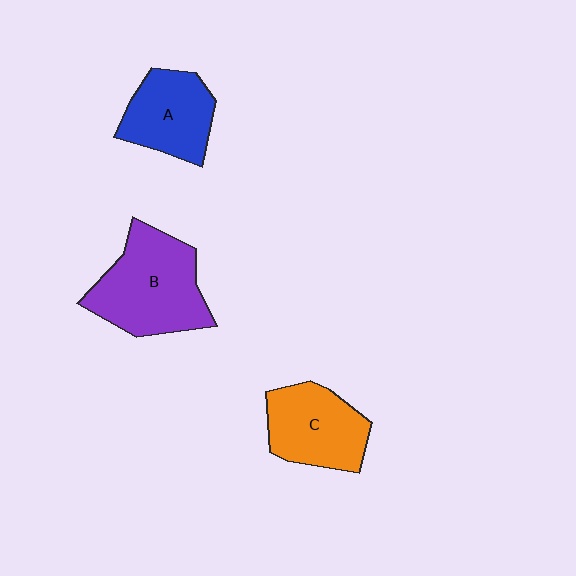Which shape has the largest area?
Shape B (purple).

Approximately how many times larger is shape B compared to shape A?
Approximately 1.4 times.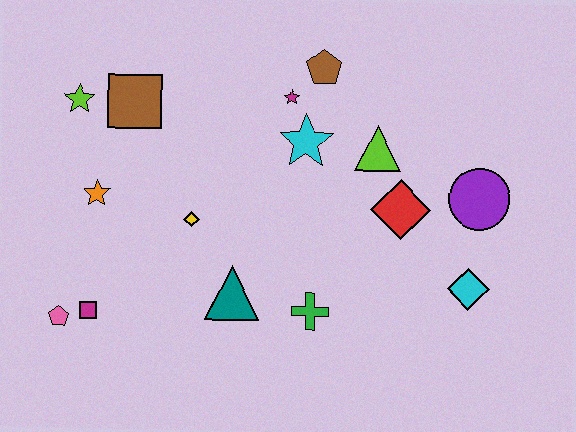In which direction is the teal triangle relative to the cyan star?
The teal triangle is below the cyan star.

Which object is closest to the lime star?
The brown square is closest to the lime star.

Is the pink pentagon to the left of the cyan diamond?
Yes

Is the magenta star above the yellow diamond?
Yes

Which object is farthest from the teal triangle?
The purple circle is farthest from the teal triangle.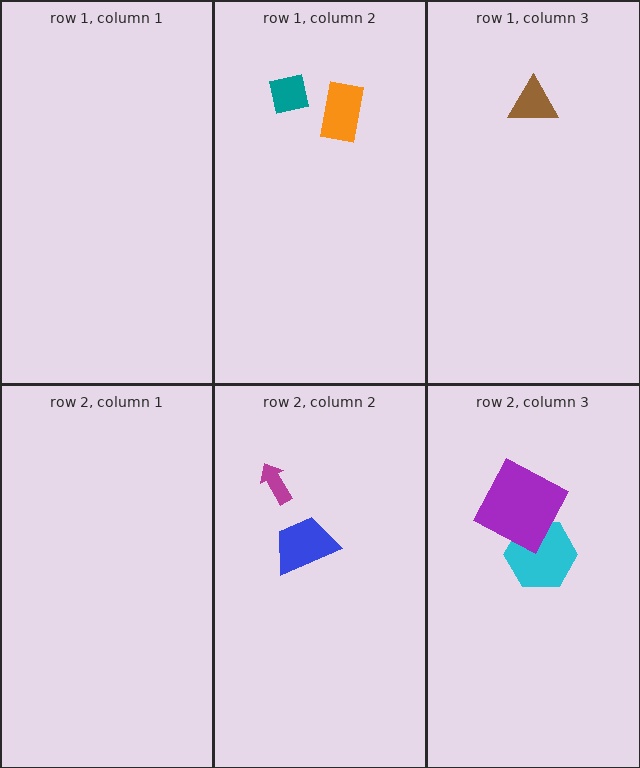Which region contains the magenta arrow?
The row 2, column 2 region.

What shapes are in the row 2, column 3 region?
The cyan hexagon, the purple square.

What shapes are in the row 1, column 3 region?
The brown triangle.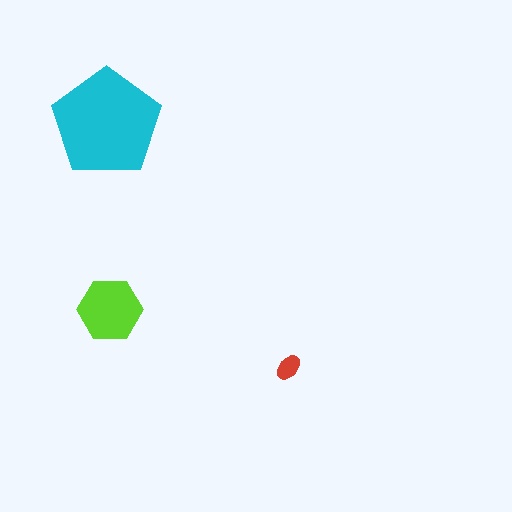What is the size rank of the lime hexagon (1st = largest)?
2nd.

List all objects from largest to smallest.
The cyan pentagon, the lime hexagon, the red ellipse.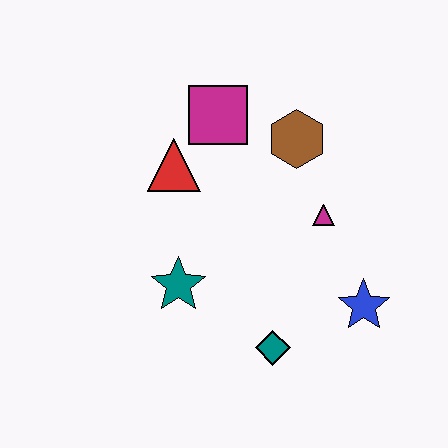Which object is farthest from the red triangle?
The blue star is farthest from the red triangle.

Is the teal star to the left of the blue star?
Yes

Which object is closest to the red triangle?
The magenta square is closest to the red triangle.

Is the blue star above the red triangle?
No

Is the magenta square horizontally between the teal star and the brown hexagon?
Yes